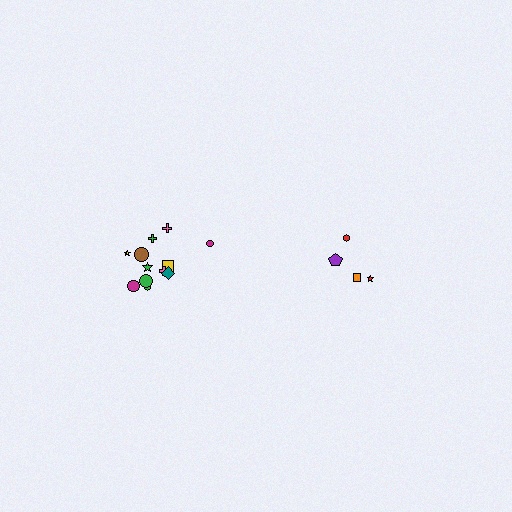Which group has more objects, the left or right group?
The left group.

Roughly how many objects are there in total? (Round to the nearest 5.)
Roughly 15 objects in total.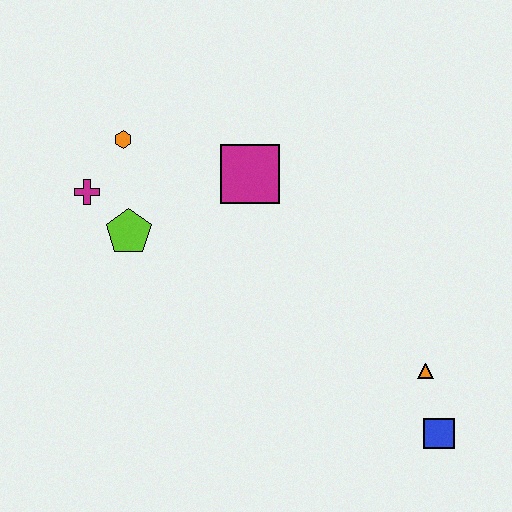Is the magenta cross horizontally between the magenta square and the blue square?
No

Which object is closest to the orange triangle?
The blue square is closest to the orange triangle.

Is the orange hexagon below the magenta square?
No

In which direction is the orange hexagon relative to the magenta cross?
The orange hexagon is above the magenta cross.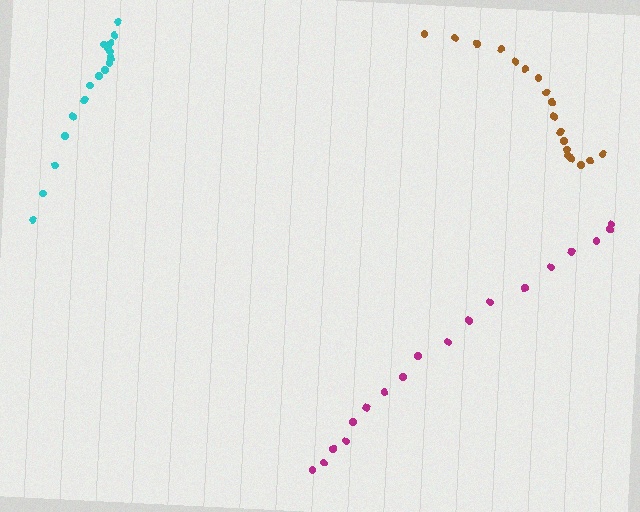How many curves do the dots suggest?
There are 3 distinct paths.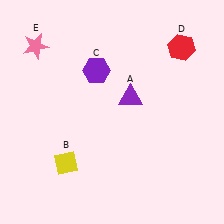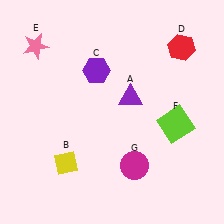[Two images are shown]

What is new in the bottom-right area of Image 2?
A magenta circle (G) was added in the bottom-right area of Image 2.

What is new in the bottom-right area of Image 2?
A lime square (F) was added in the bottom-right area of Image 2.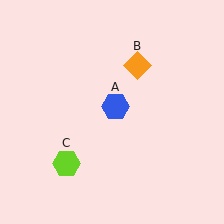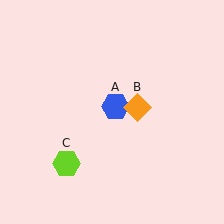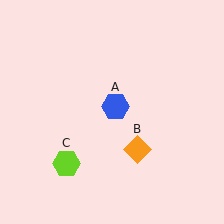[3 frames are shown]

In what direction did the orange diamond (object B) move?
The orange diamond (object B) moved down.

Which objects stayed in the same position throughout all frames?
Blue hexagon (object A) and lime hexagon (object C) remained stationary.